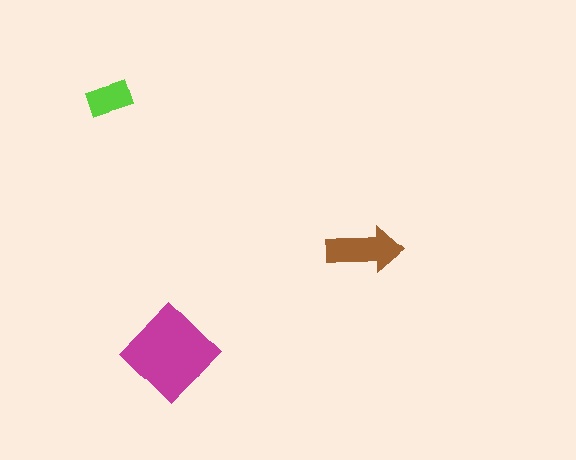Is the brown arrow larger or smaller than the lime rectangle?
Larger.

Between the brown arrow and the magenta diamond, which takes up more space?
The magenta diamond.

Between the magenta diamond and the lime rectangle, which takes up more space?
The magenta diamond.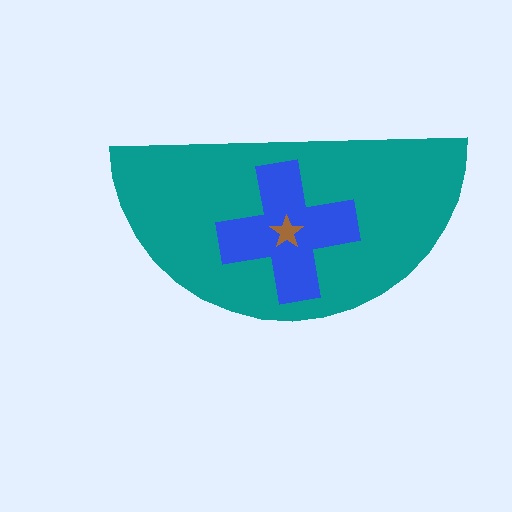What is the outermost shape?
The teal semicircle.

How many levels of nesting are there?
3.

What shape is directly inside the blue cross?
The brown star.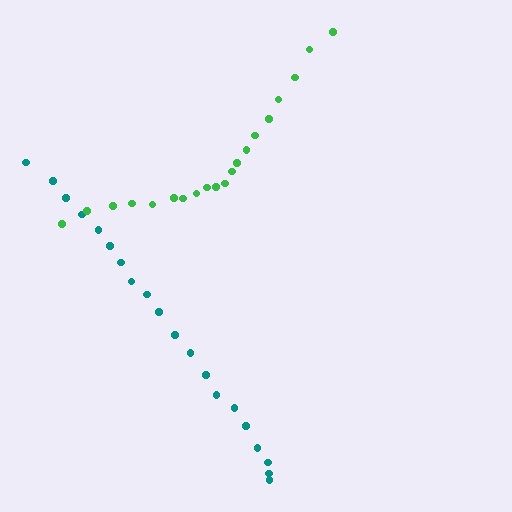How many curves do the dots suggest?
There are 2 distinct paths.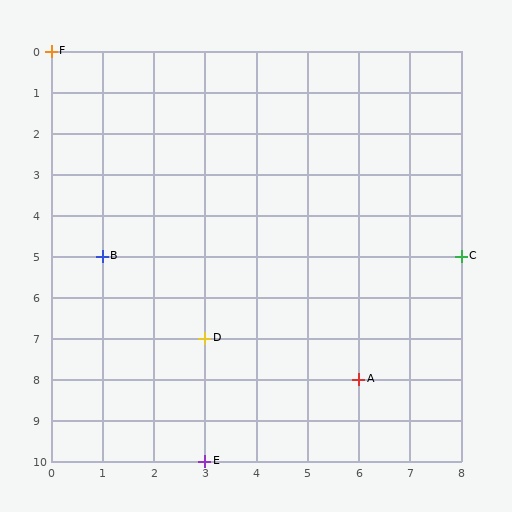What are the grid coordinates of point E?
Point E is at grid coordinates (3, 10).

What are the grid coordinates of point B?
Point B is at grid coordinates (1, 5).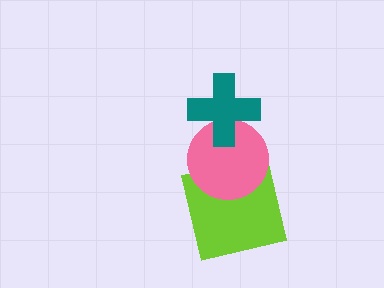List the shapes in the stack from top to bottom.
From top to bottom: the teal cross, the pink circle, the lime square.